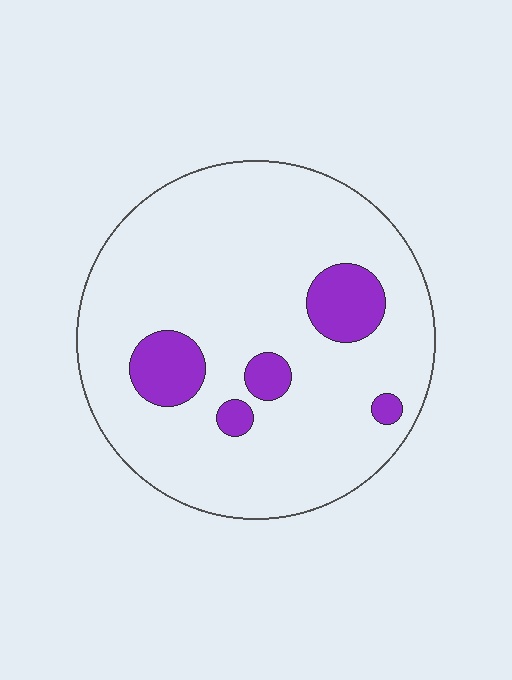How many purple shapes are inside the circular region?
5.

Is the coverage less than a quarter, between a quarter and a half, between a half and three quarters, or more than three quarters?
Less than a quarter.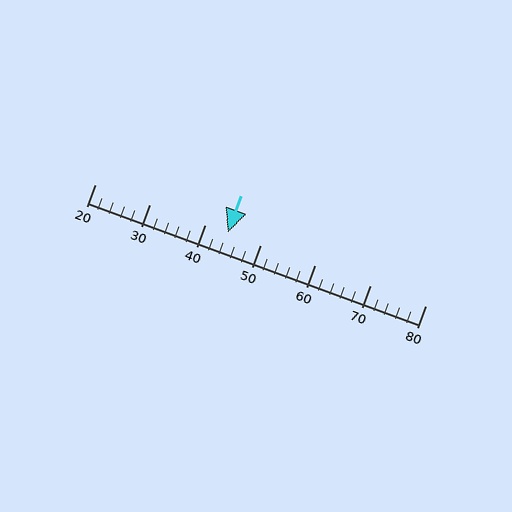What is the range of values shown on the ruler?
The ruler shows values from 20 to 80.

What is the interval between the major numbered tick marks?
The major tick marks are spaced 10 units apart.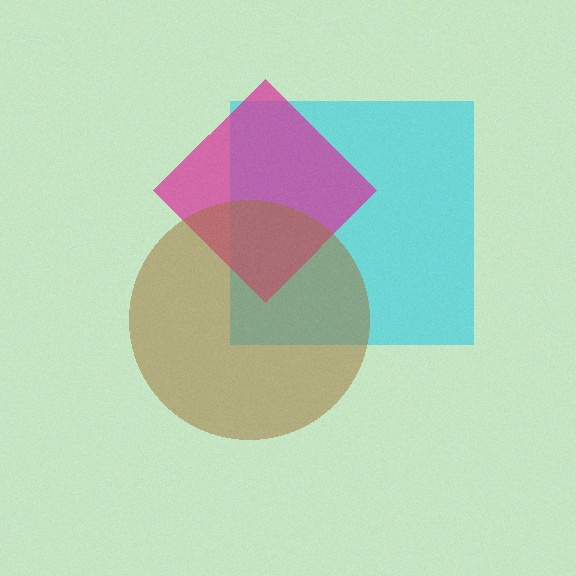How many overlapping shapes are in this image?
There are 3 overlapping shapes in the image.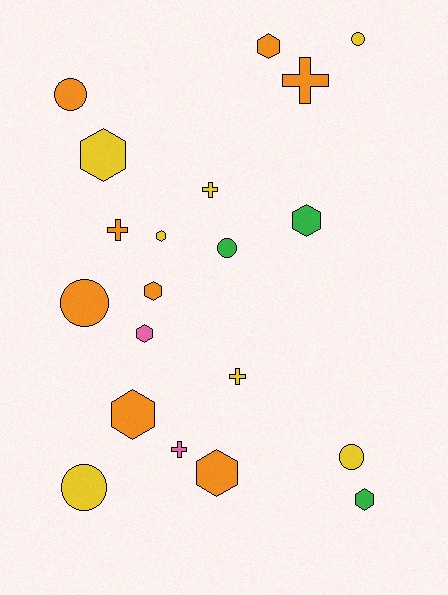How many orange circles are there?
There are 2 orange circles.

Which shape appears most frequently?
Hexagon, with 9 objects.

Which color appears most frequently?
Orange, with 8 objects.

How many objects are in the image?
There are 20 objects.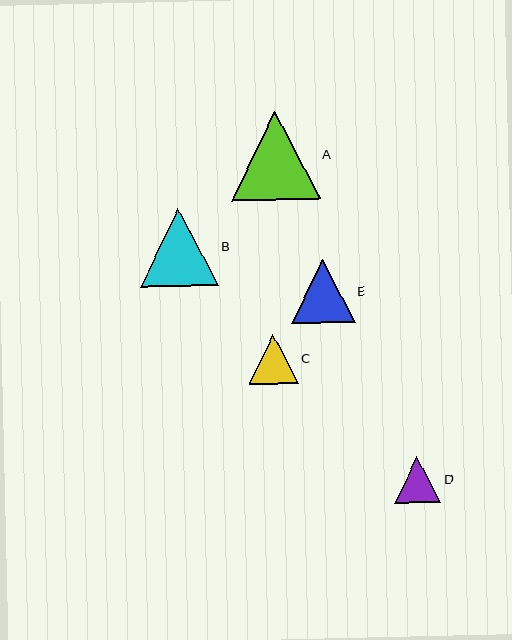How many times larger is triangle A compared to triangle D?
Triangle A is approximately 1.9 times the size of triangle D.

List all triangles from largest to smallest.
From largest to smallest: A, B, E, C, D.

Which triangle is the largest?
Triangle A is the largest with a size of approximately 88 pixels.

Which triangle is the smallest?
Triangle D is the smallest with a size of approximately 46 pixels.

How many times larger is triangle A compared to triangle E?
Triangle A is approximately 1.4 times the size of triangle E.